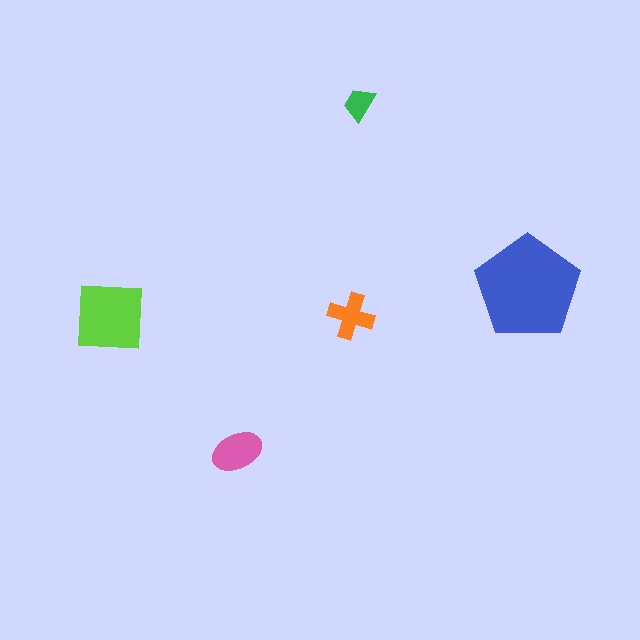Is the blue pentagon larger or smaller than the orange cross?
Larger.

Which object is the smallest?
The green trapezoid.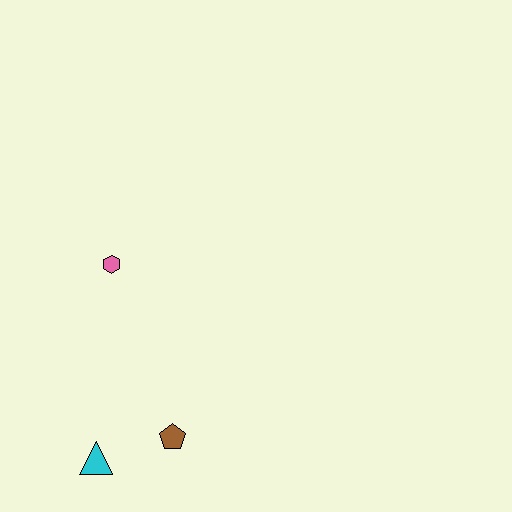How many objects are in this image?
There are 3 objects.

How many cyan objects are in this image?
There is 1 cyan object.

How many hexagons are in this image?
There is 1 hexagon.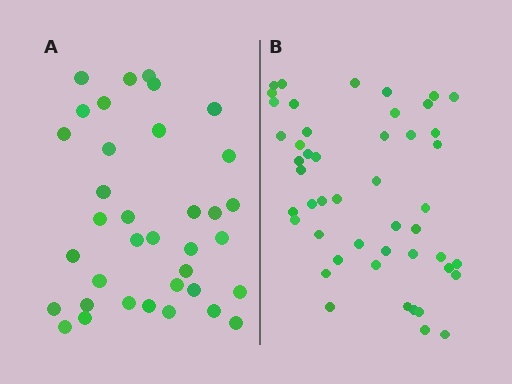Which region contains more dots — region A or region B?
Region B (the right region) has more dots.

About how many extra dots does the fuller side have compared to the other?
Region B has roughly 12 or so more dots than region A.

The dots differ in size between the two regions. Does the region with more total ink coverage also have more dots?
No. Region A has more total ink coverage because its dots are larger, but region B actually contains more individual dots. Total area can be misleading — the number of items is what matters here.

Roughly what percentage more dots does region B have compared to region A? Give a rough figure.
About 35% more.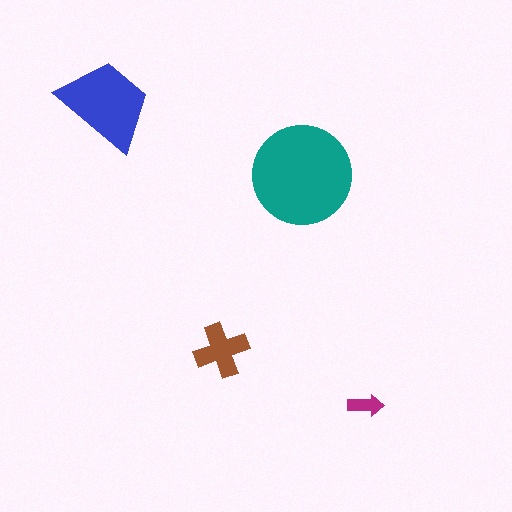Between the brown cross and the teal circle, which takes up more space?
The teal circle.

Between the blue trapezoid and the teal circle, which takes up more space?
The teal circle.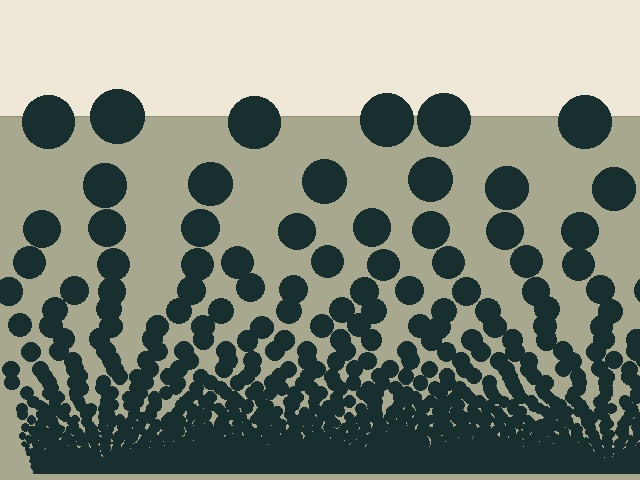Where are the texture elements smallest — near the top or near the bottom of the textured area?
Near the bottom.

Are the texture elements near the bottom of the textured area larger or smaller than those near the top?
Smaller. The gradient is inverted — elements near the bottom are smaller and denser.